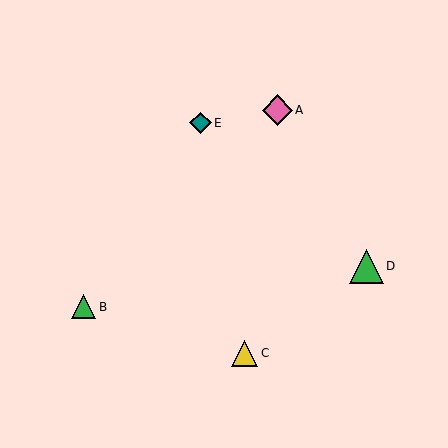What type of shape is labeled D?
Shape D is a green triangle.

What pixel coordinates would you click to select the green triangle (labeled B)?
Click at (83, 307) to select the green triangle B.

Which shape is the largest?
The green triangle (labeled D) is the largest.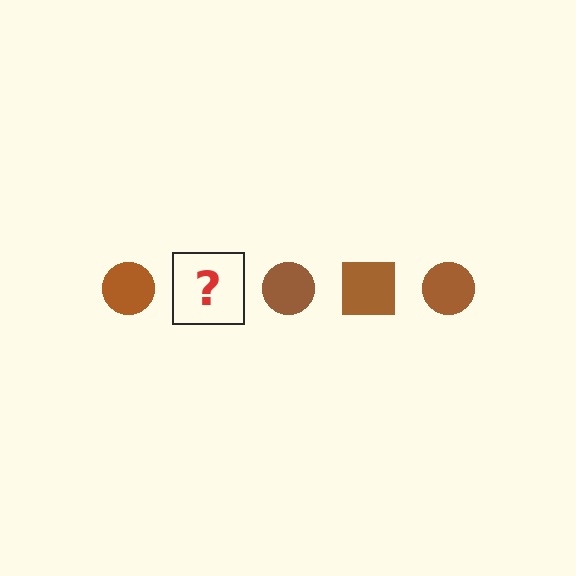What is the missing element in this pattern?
The missing element is a brown square.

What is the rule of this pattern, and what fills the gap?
The rule is that the pattern cycles through circle, square shapes in brown. The gap should be filled with a brown square.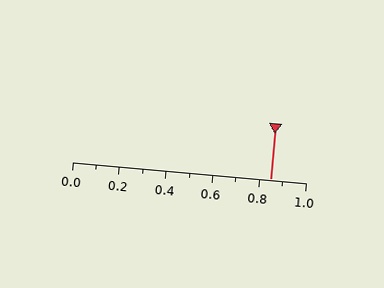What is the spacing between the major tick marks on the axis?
The major ticks are spaced 0.2 apart.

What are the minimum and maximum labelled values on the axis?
The axis runs from 0.0 to 1.0.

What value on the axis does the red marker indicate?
The marker indicates approximately 0.85.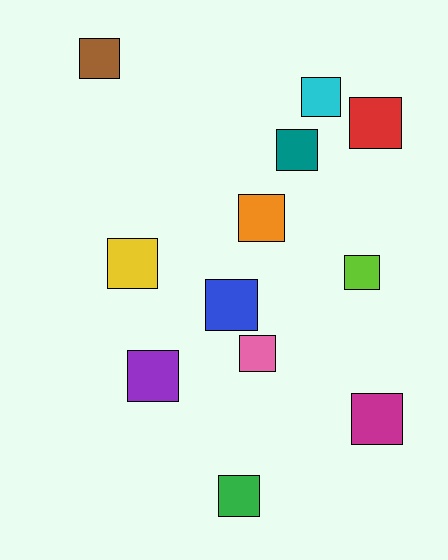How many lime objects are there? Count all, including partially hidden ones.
There is 1 lime object.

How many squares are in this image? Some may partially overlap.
There are 12 squares.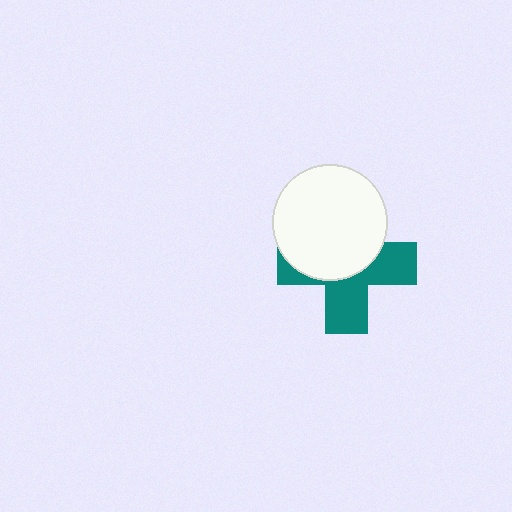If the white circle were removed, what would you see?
You would see the complete teal cross.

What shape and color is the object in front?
The object in front is a white circle.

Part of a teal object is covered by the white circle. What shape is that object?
It is a cross.